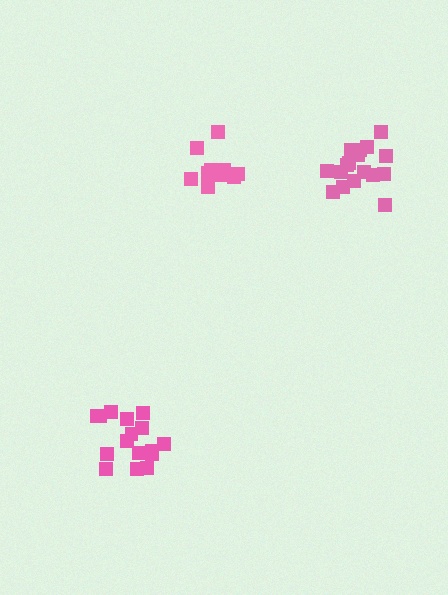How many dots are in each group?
Group 1: 11 dots, Group 2: 16 dots, Group 3: 17 dots (44 total).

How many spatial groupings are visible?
There are 3 spatial groupings.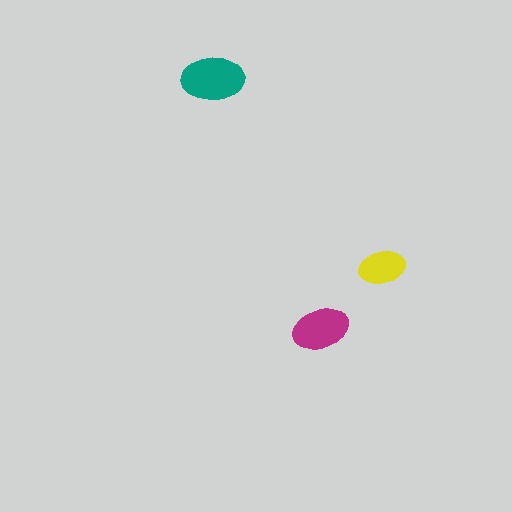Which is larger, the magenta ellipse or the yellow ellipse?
The magenta one.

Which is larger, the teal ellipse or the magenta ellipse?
The teal one.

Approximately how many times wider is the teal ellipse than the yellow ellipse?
About 1.5 times wider.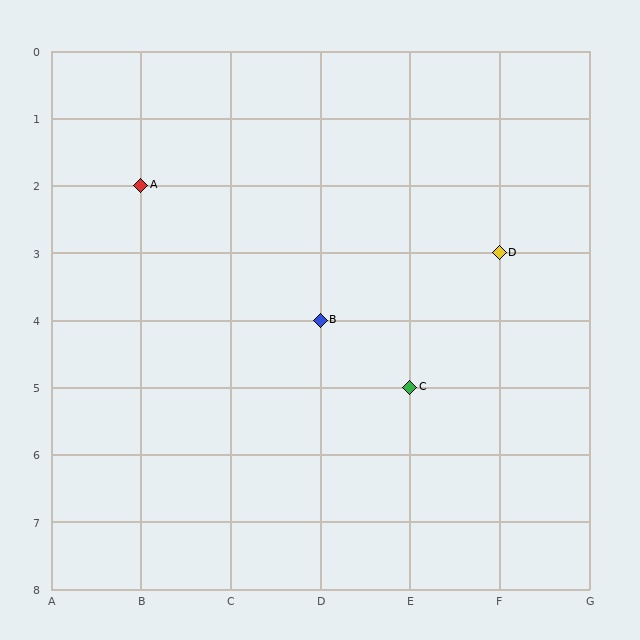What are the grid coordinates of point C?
Point C is at grid coordinates (E, 5).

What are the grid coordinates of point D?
Point D is at grid coordinates (F, 3).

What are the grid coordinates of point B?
Point B is at grid coordinates (D, 4).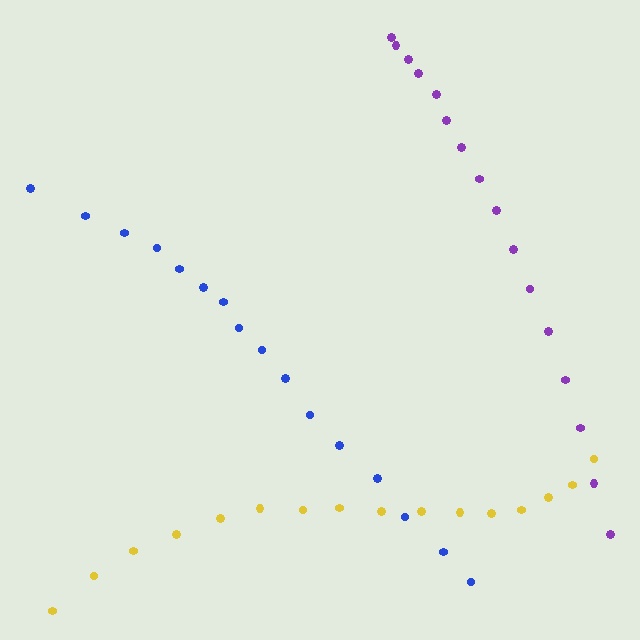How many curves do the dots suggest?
There are 3 distinct paths.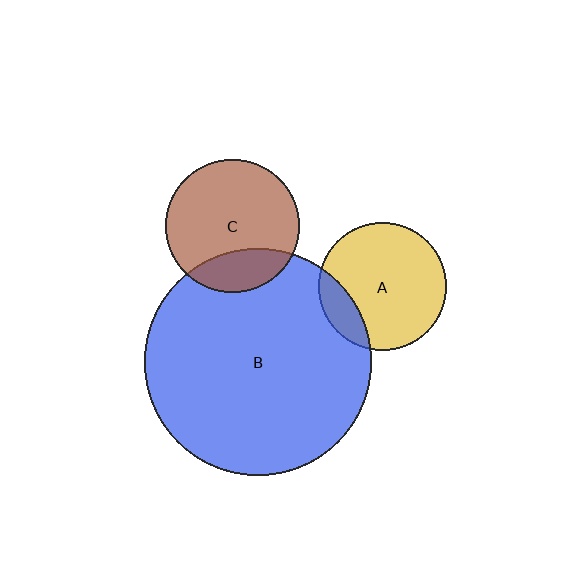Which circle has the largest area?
Circle B (blue).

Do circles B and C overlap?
Yes.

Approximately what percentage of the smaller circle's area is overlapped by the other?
Approximately 20%.